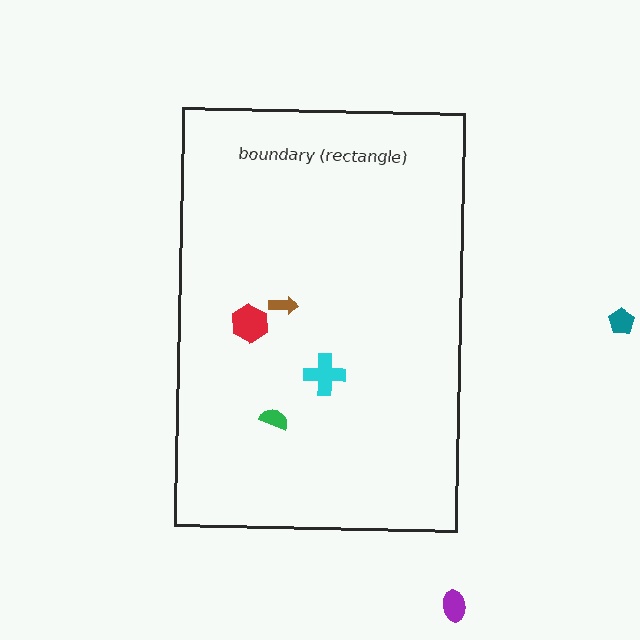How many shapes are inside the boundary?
4 inside, 2 outside.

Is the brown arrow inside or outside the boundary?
Inside.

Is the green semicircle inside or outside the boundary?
Inside.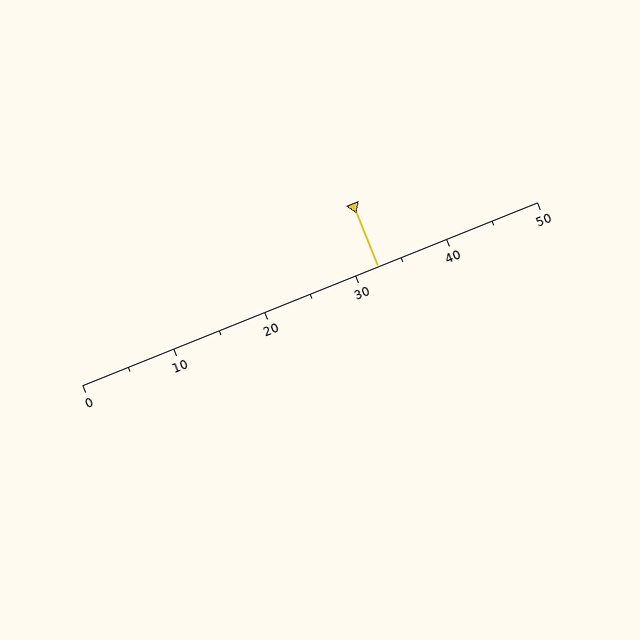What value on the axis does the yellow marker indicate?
The marker indicates approximately 32.5.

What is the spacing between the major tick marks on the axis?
The major ticks are spaced 10 apart.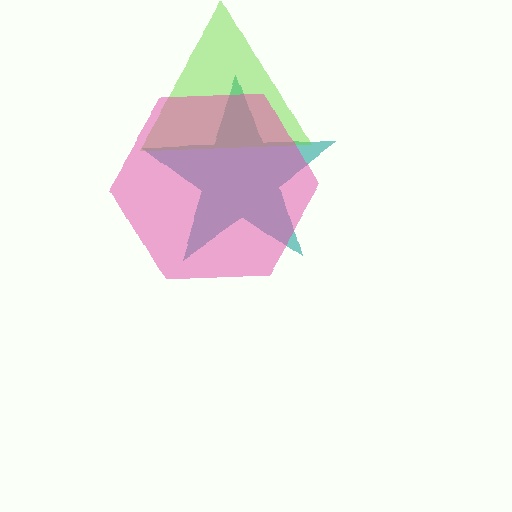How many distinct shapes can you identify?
There are 3 distinct shapes: a teal star, a lime triangle, a pink hexagon.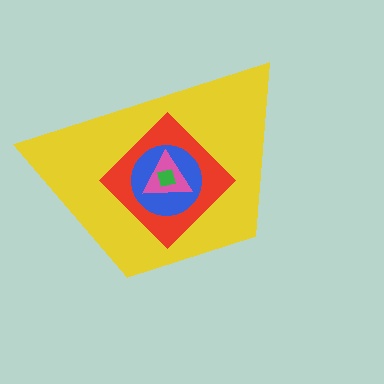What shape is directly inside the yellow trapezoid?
The red diamond.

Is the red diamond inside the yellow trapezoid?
Yes.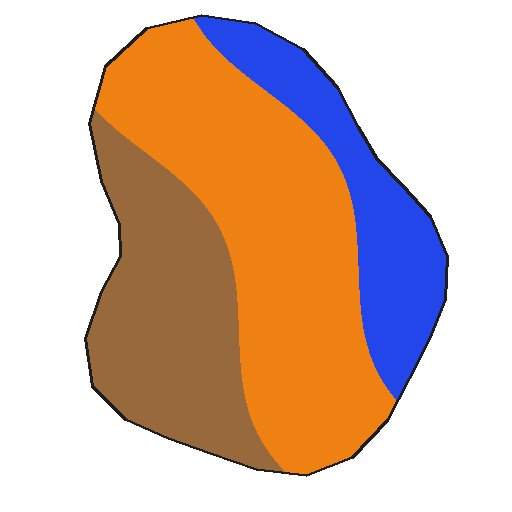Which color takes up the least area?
Blue, at roughly 20%.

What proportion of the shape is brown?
Brown covers around 30% of the shape.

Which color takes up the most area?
Orange, at roughly 50%.